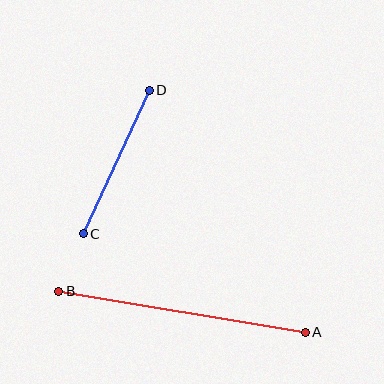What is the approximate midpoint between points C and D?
The midpoint is at approximately (116, 162) pixels.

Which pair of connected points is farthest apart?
Points A and B are farthest apart.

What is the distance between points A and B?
The distance is approximately 250 pixels.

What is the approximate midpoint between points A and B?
The midpoint is at approximately (182, 312) pixels.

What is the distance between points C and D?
The distance is approximately 158 pixels.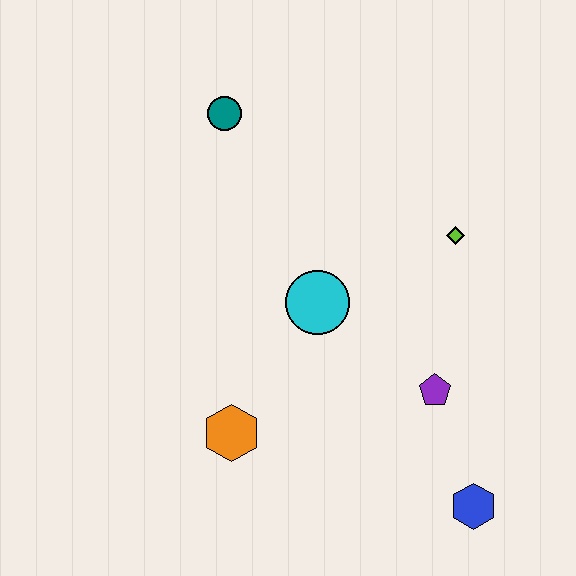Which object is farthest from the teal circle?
The blue hexagon is farthest from the teal circle.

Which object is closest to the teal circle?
The cyan circle is closest to the teal circle.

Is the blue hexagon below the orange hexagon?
Yes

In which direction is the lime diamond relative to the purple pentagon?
The lime diamond is above the purple pentagon.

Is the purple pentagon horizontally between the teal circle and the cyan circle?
No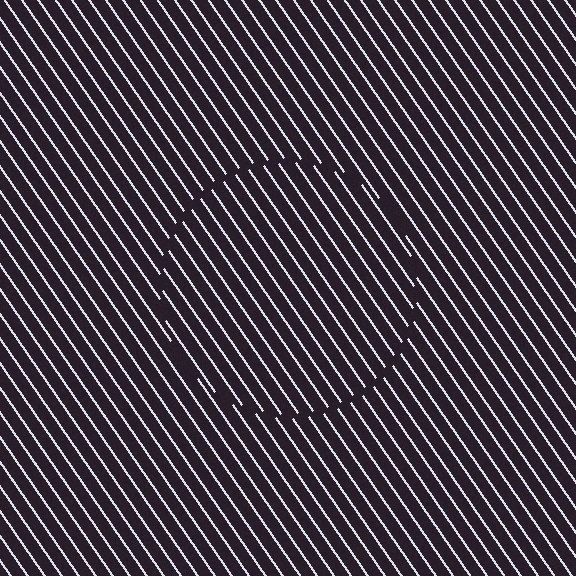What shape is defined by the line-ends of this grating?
An illusory circle. The interior of the shape contains the same grating, shifted by half a period — the contour is defined by the phase discontinuity where line-ends from the inner and outer gratings abut.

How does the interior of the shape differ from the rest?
The interior of the shape contains the same grating, shifted by half a period — the contour is defined by the phase discontinuity where line-ends from the inner and outer gratings abut.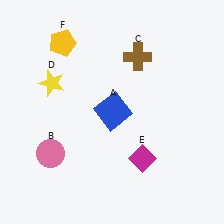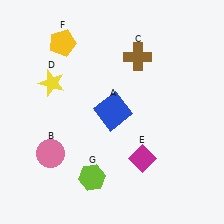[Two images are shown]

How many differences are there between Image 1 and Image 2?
There is 1 difference between the two images.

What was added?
A lime hexagon (G) was added in Image 2.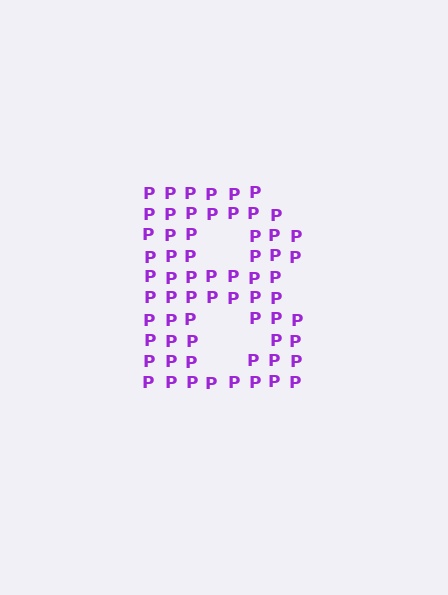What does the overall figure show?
The overall figure shows the letter B.